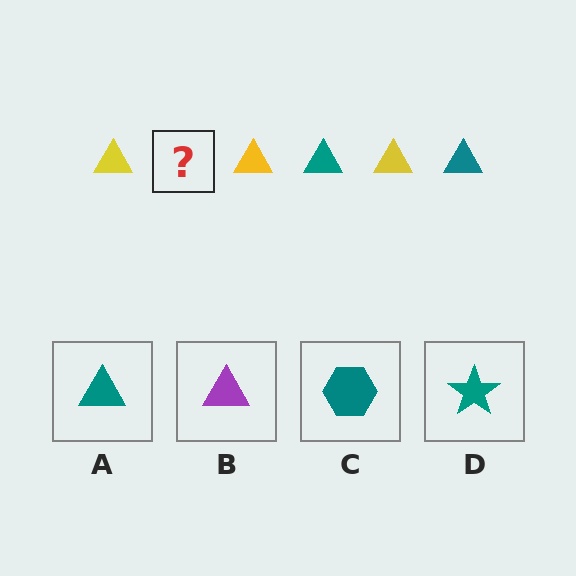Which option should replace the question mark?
Option A.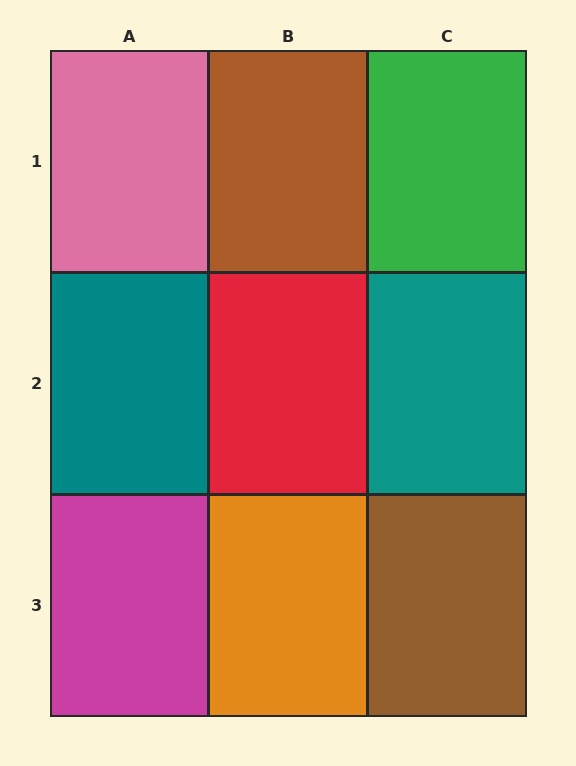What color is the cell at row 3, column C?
Brown.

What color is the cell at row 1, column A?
Pink.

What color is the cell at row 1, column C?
Green.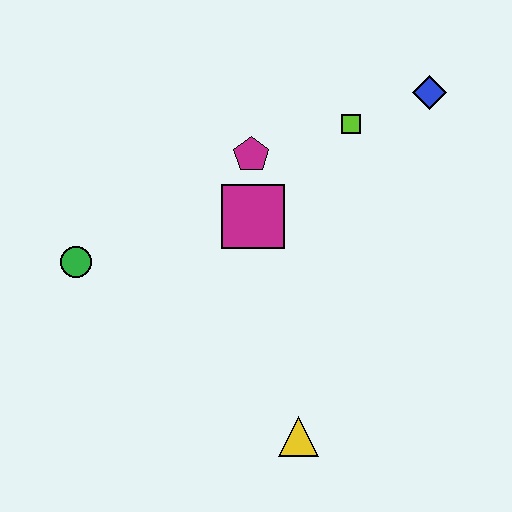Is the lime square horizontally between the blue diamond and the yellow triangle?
Yes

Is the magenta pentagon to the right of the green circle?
Yes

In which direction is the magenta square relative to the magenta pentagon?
The magenta square is below the magenta pentagon.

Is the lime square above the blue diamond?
No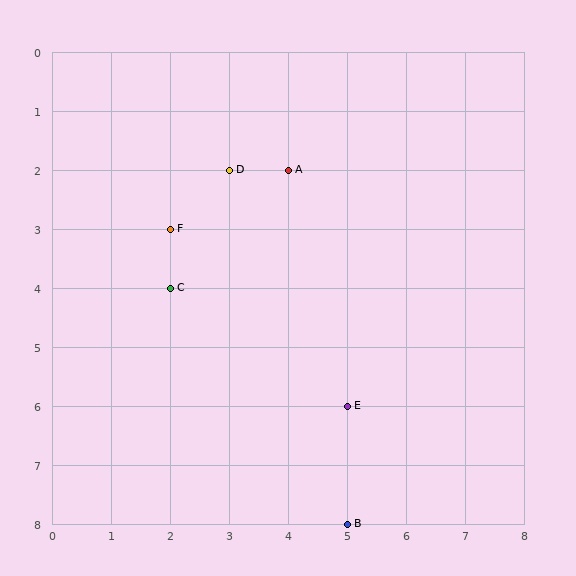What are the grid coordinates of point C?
Point C is at grid coordinates (2, 4).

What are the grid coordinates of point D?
Point D is at grid coordinates (3, 2).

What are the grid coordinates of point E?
Point E is at grid coordinates (5, 6).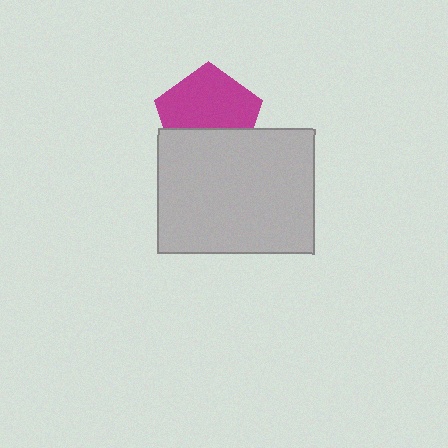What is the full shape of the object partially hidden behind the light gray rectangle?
The partially hidden object is a magenta pentagon.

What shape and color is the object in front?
The object in front is a light gray rectangle.